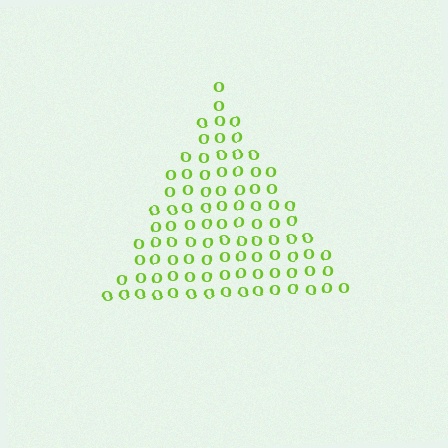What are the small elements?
The small elements are letter O's.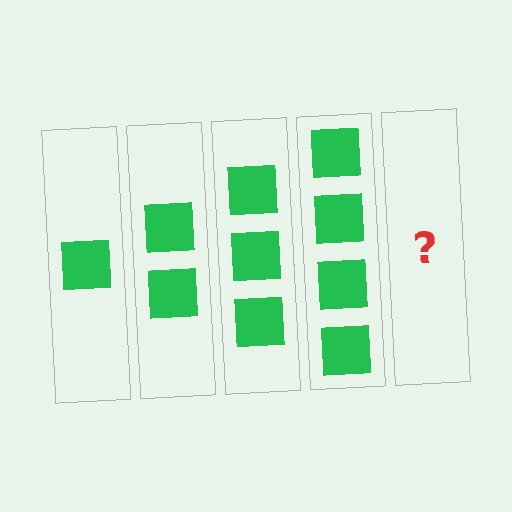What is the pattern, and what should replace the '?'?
The pattern is that each step adds one more square. The '?' should be 5 squares.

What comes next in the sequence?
The next element should be 5 squares.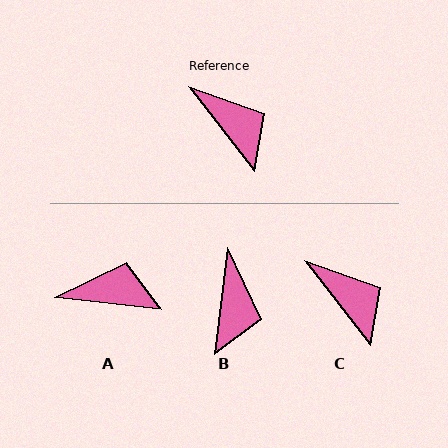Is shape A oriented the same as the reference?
No, it is off by about 46 degrees.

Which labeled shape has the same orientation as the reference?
C.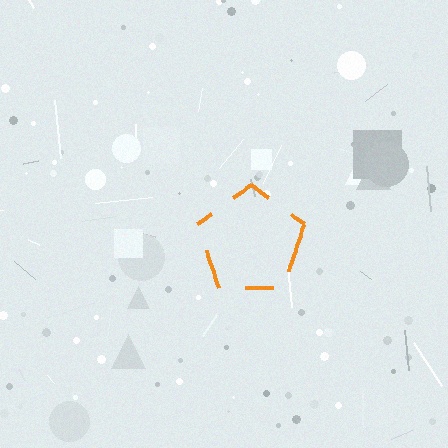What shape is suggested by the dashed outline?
The dashed outline suggests a pentagon.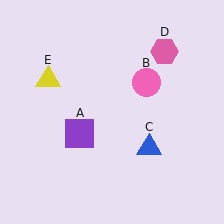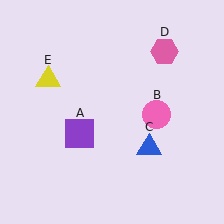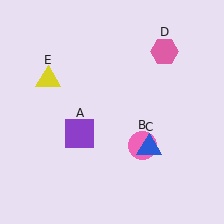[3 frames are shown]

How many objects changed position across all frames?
1 object changed position: pink circle (object B).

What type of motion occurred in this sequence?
The pink circle (object B) rotated clockwise around the center of the scene.